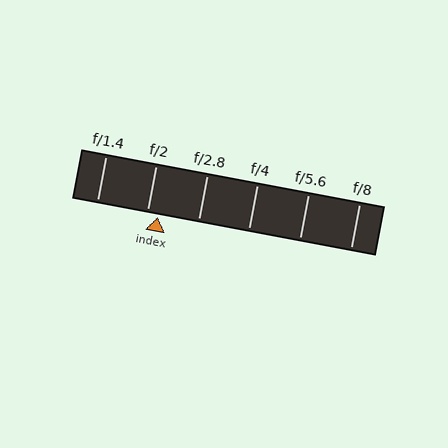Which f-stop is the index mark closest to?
The index mark is closest to f/2.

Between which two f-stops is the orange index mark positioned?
The index mark is between f/2 and f/2.8.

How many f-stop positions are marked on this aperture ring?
There are 6 f-stop positions marked.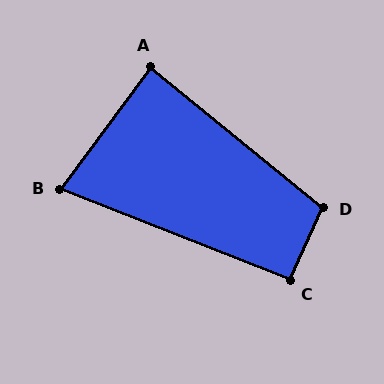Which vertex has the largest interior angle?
D, at approximately 105 degrees.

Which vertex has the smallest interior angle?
B, at approximately 75 degrees.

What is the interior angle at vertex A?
Approximately 87 degrees (approximately right).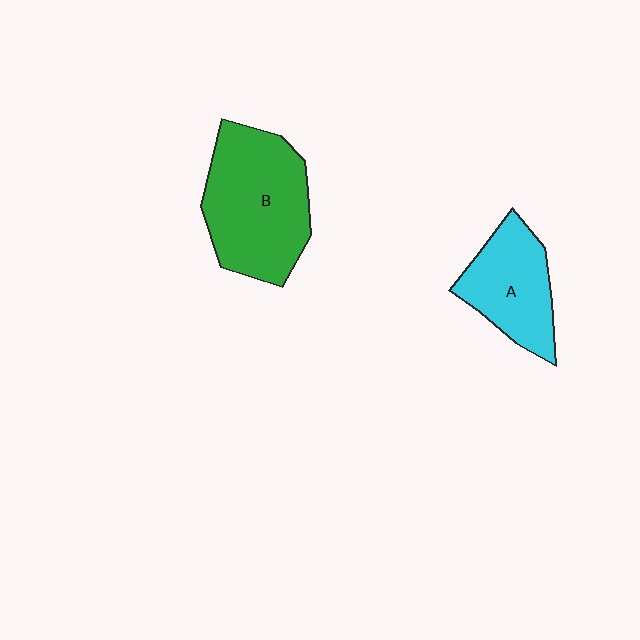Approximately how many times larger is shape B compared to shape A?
Approximately 1.5 times.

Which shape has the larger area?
Shape B (green).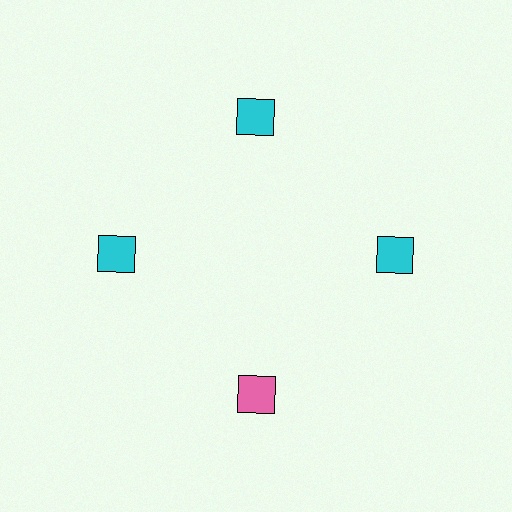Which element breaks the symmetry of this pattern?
The pink square at roughly the 6 o'clock position breaks the symmetry. All other shapes are cyan squares.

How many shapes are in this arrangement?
There are 4 shapes arranged in a ring pattern.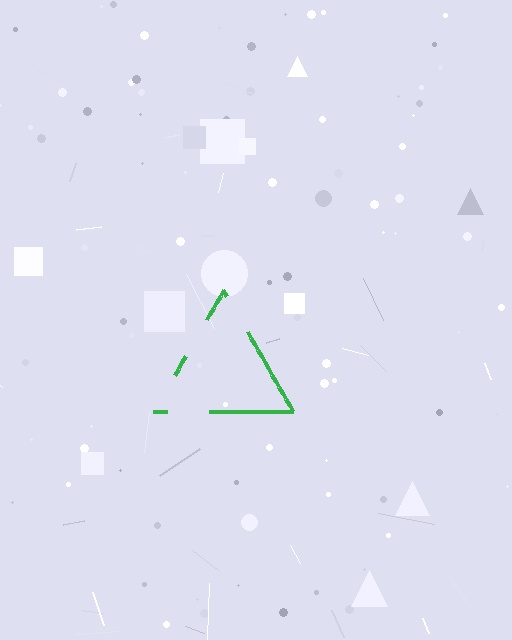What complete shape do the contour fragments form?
The contour fragments form a triangle.